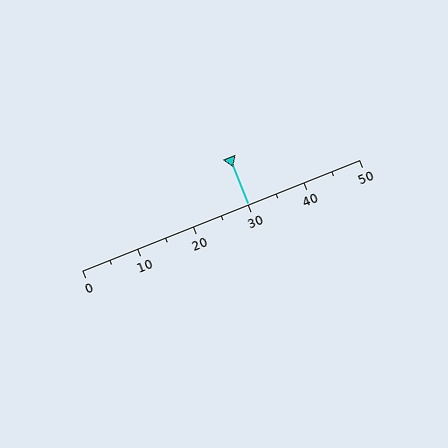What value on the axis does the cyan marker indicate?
The marker indicates approximately 30.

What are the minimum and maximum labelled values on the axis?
The axis runs from 0 to 50.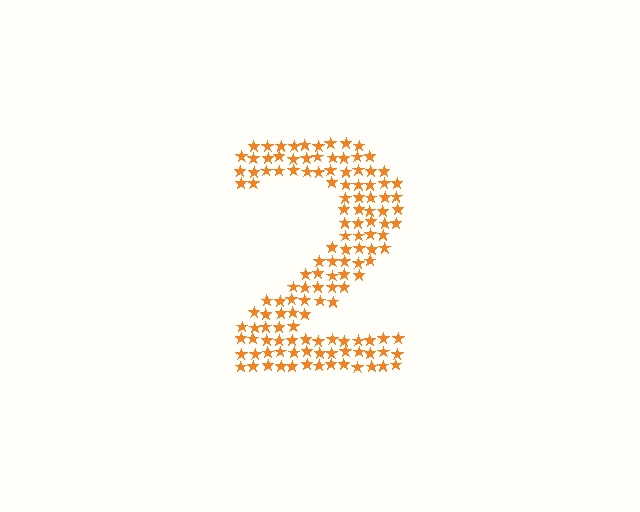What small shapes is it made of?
It is made of small stars.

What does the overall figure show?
The overall figure shows the digit 2.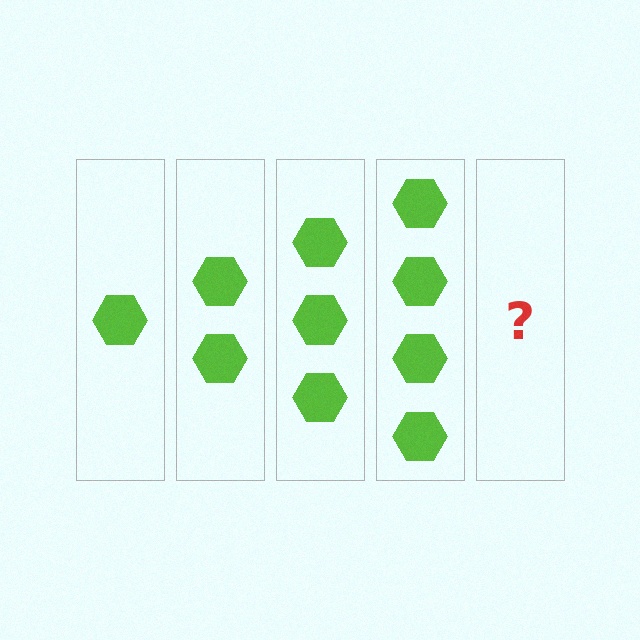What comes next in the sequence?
The next element should be 5 hexagons.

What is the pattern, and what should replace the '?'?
The pattern is that each step adds one more hexagon. The '?' should be 5 hexagons.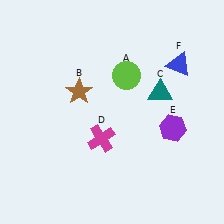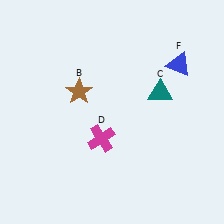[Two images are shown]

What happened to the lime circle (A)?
The lime circle (A) was removed in Image 2. It was in the top-right area of Image 1.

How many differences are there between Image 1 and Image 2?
There are 2 differences between the two images.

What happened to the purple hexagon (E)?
The purple hexagon (E) was removed in Image 2. It was in the bottom-right area of Image 1.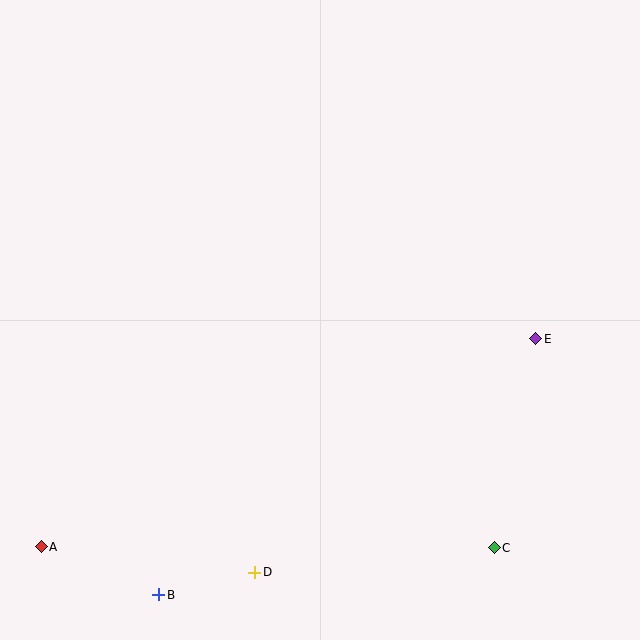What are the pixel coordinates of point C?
Point C is at (494, 548).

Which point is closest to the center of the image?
Point E at (536, 339) is closest to the center.